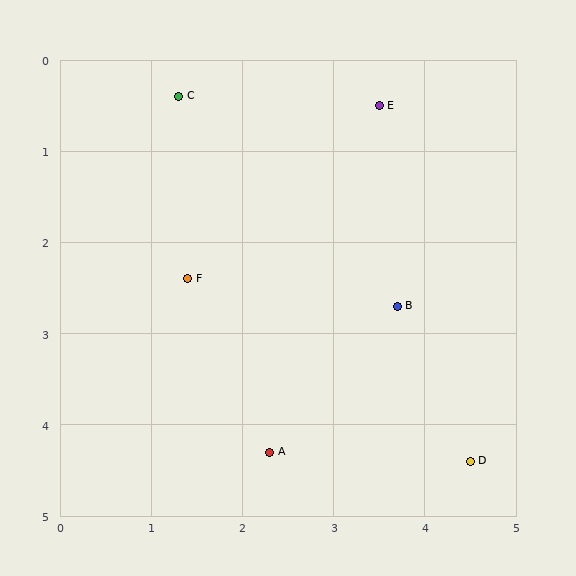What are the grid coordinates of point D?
Point D is at approximately (4.5, 4.4).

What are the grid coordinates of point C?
Point C is at approximately (1.3, 0.4).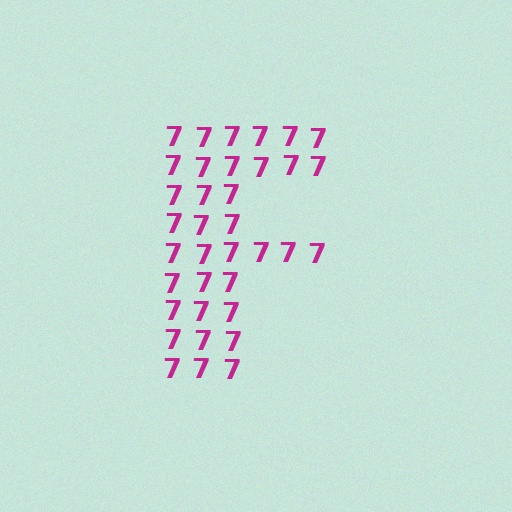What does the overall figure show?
The overall figure shows the letter F.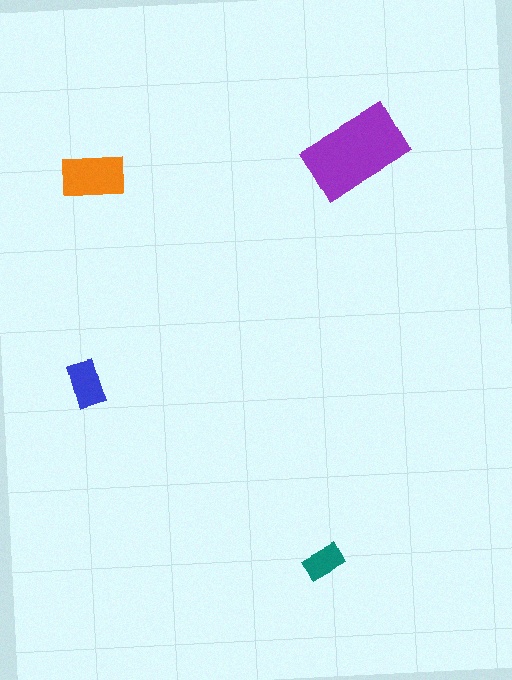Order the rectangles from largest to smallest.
the purple one, the orange one, the blue one, the teal one.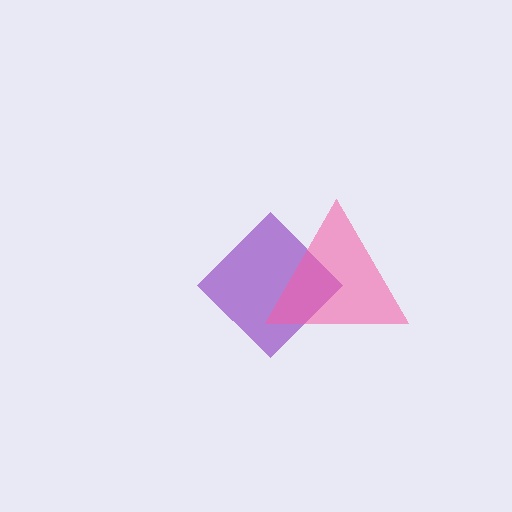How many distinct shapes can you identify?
There are 2 distinct shapes: a purple diamond, a pink triangle.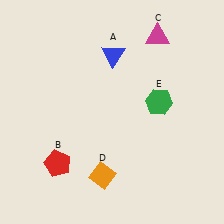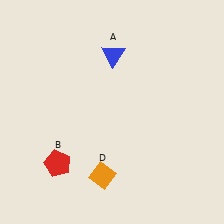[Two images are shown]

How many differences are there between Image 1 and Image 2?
There are 2 differences between the two images.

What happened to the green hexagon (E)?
The green hexagon (E) was removed in Image 2. It was in the top-right area of Image 1.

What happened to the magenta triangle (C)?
The magenta triangle (C) was removed in Image 2. It was in the top-right area of Image 1.